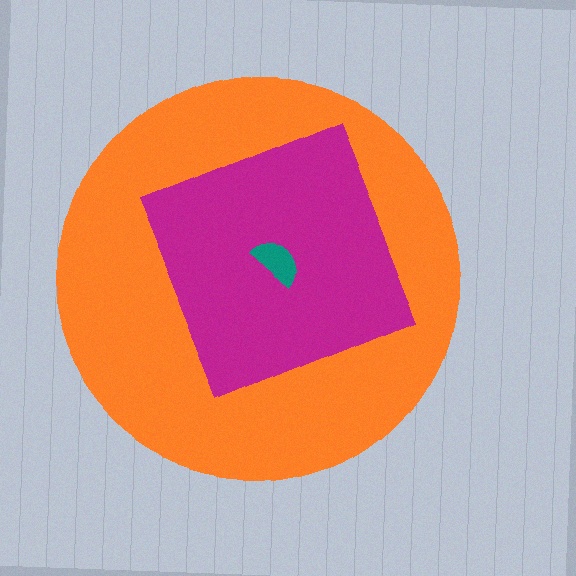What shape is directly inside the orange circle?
The magenta square.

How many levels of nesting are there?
3.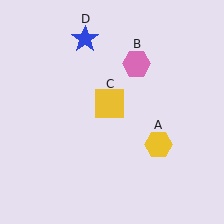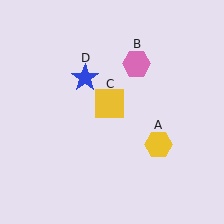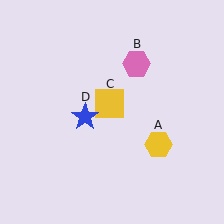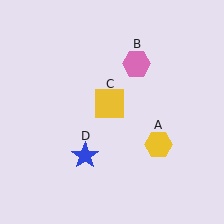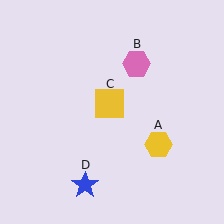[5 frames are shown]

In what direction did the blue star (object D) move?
The blue star (object D) moved down.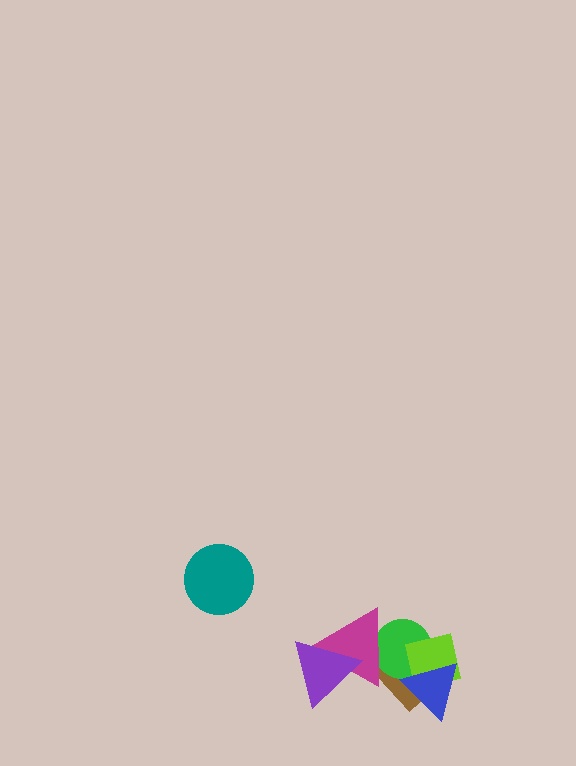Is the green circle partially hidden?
Yes, it is partially covered by another shape.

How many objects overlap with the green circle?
4 objects overlap with the green circle.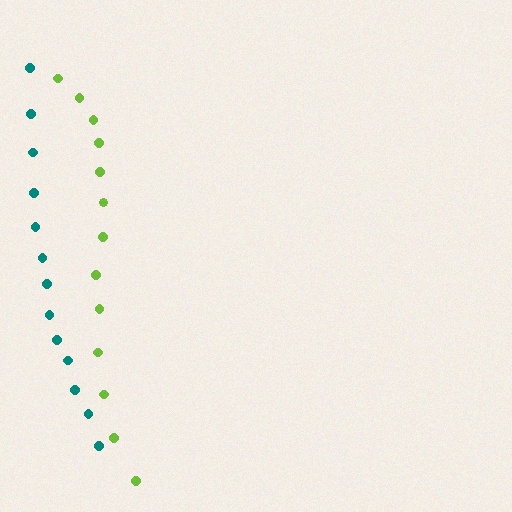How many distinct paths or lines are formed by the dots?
There are 2 distinct paths.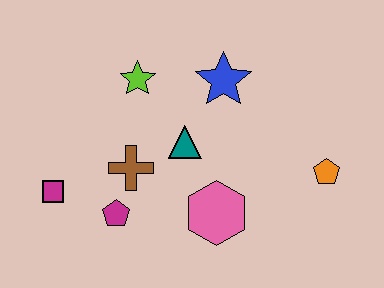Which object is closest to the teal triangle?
The brown cross is closest to the teal triangle.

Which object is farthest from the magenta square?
The orange pentagon is farthest from the magenta square.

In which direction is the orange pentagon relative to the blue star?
The orange pentagon is to the right of the blue star.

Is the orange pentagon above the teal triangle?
No